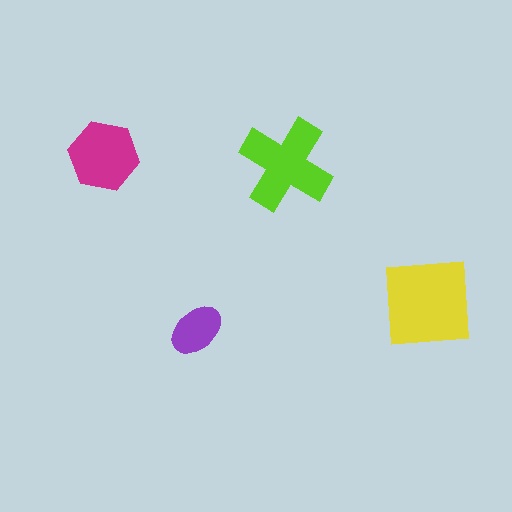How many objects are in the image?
There are 4 objects in the image.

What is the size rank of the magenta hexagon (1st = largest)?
3rd.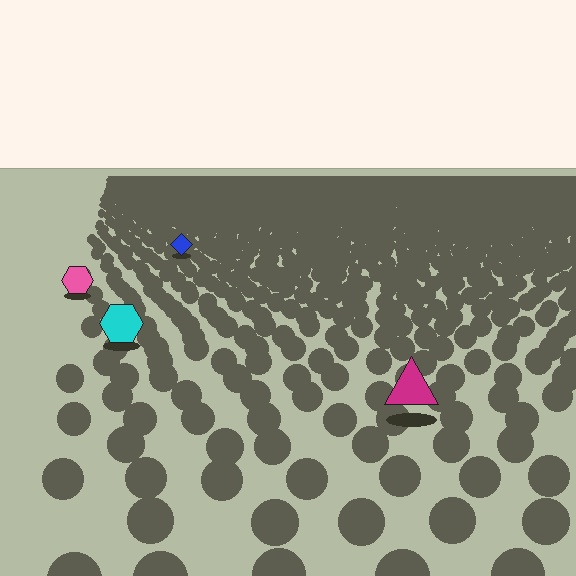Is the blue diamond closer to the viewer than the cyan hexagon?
No. The cyan hexagon is closer — you can tell from the texture gradient: the ground texture is coarser near it.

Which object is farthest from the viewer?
The blue diamond is farthest from the viewer. It appears smaller and the ground texture around it is denser.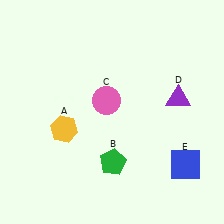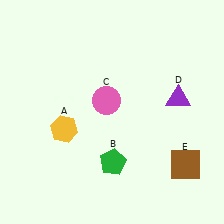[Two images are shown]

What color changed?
The square (E) changed from blue in Image 1 to brown in Image 2.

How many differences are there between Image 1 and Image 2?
There is 1 difference between the two images.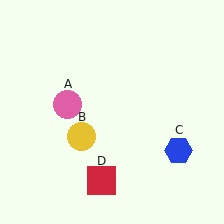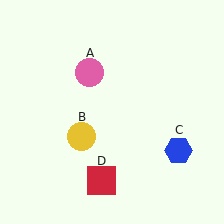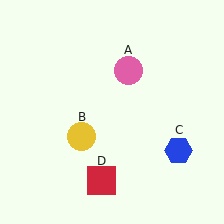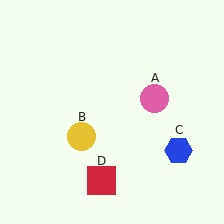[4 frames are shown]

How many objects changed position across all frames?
1 object changed position: pink circle (object A).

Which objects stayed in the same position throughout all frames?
Yellow circle (object B) and blue hexagon (object C) and red square (object D) remained stationary.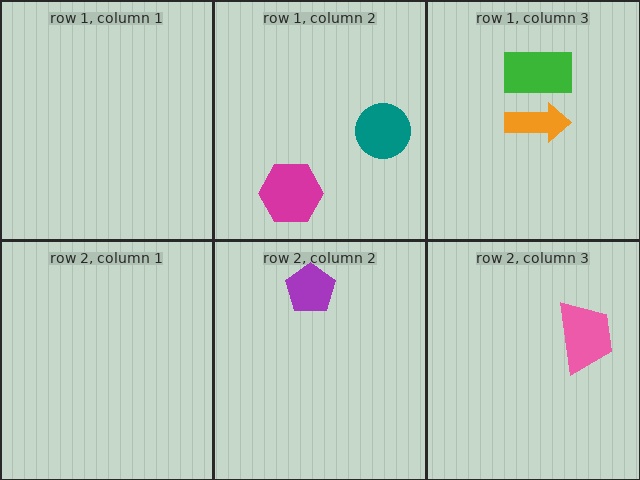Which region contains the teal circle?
The row 1, column 2 region.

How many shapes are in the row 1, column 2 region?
2.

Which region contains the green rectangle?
The row 1, column 3 region.